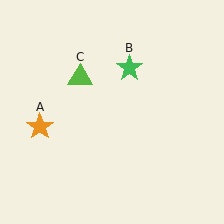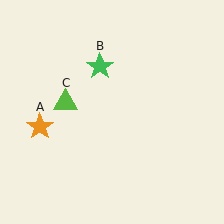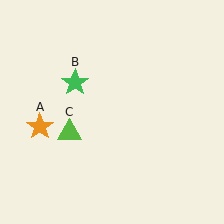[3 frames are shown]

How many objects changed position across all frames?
2 objects changed position: green star (object B), lime triangle (object C).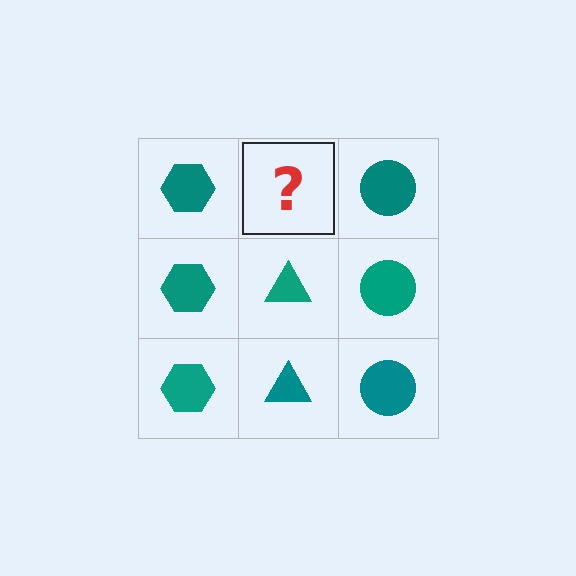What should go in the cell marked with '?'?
The missing cell should contain a teal triangle.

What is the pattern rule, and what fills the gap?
The rule is that each column has a consistent shape. The gap should be filled with a teal triangle.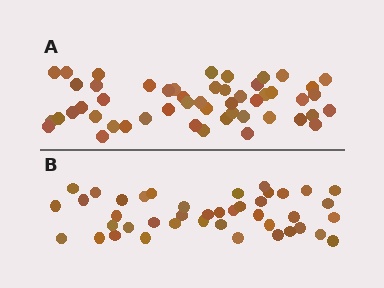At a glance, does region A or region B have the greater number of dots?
Region A (the top region) has more dots.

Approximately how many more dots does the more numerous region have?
Region A has roughly 8 or so more dots than region B.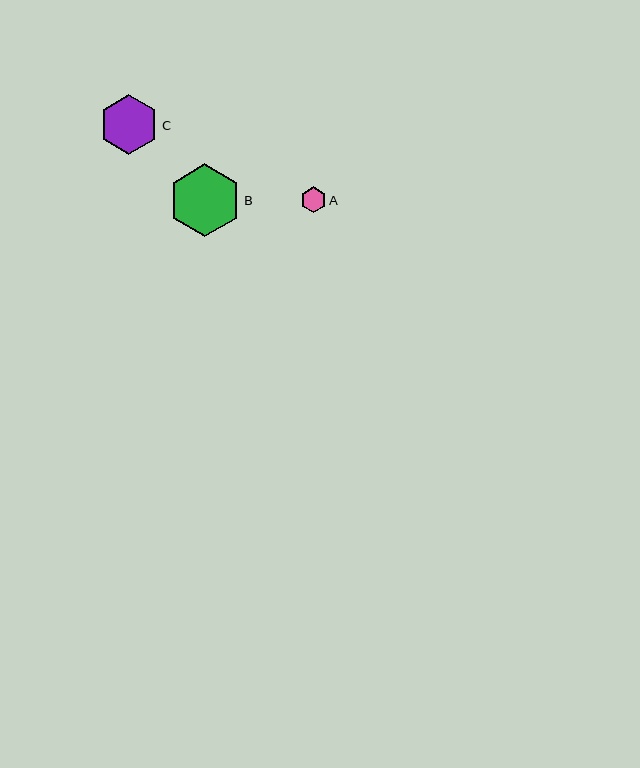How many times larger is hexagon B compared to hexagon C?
Hexagon B is approximately 1.2 times the size of hexagon C.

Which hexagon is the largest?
Hexagon B is the largest with a size of approximately 73 pixels.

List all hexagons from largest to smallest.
From largest to smallest: B, C, A.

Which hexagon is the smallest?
Hexagon A is the smallest with a size of approximately 26 pixels.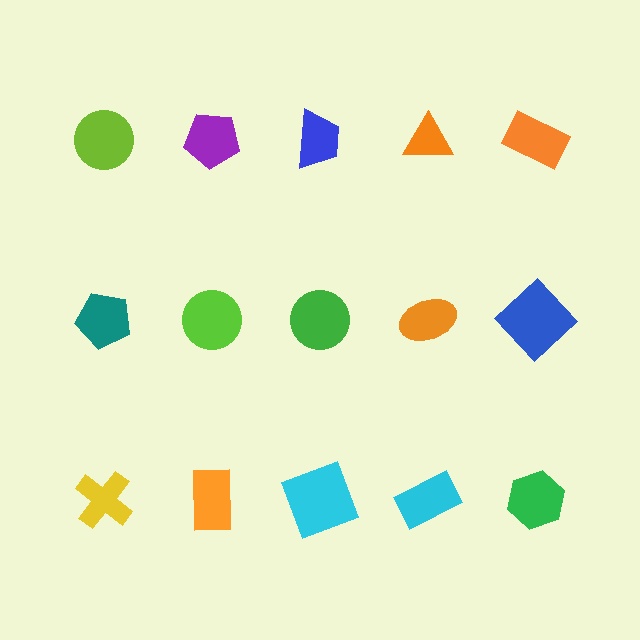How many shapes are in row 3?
5 shapes.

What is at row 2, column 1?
A teal pentagon.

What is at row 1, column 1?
A lime circle.